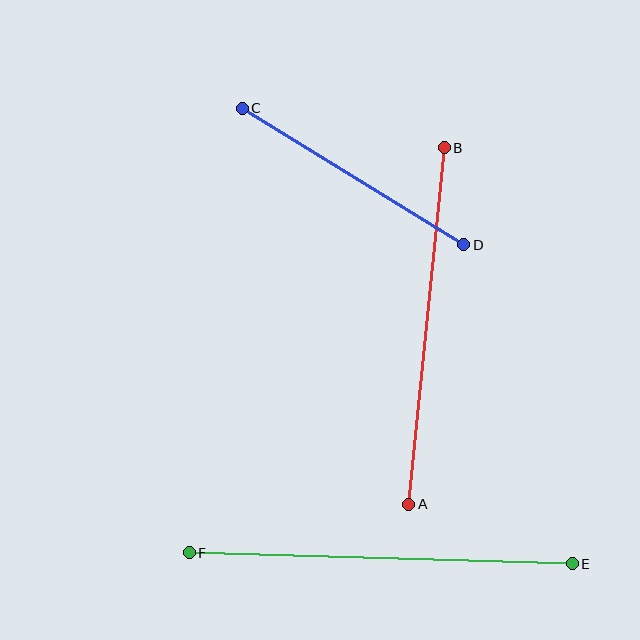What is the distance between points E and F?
The distance is approximately 384 pixels.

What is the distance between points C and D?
The distance is approximately 260 pixels.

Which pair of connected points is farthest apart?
Points E and F are farthest apart.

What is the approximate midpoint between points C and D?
The midpoint is at approximately (353, 177) pixels.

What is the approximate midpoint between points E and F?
The midpoint is at approximately (381, 558) pixels.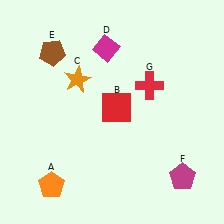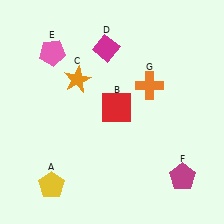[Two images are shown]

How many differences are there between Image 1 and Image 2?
There are 3 differences between the two images.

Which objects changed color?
A changed from orange to yellow. E changed from brown to pink. G changed from red to orange.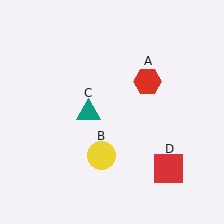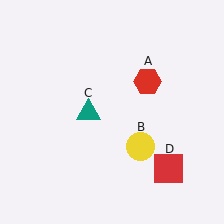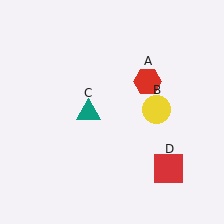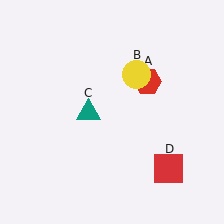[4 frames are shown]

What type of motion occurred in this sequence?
The yellow circle (object B) rotated counterclockwise around the center of the scene.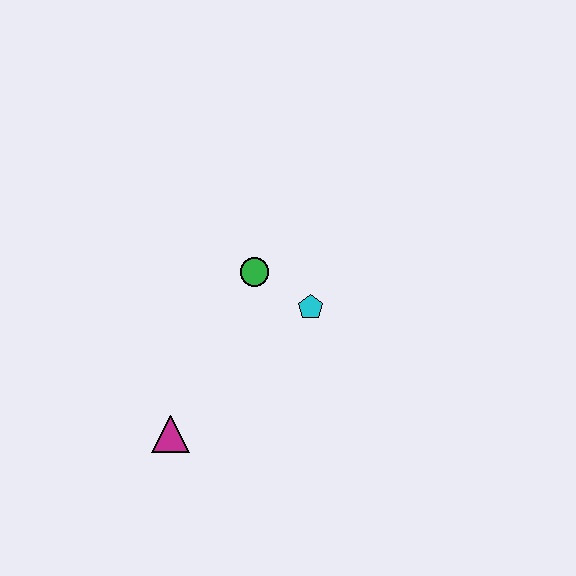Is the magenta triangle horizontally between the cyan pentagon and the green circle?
No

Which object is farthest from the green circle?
The magenta triangle is farthest from the green circle.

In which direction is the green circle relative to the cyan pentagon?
The green circle is to the left of the cyan pentagon.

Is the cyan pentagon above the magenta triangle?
Yes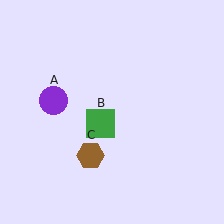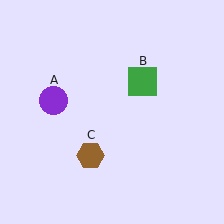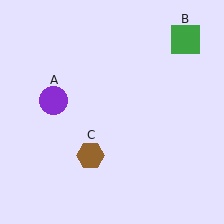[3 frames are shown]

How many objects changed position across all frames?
1 object changed position: green square (object B).